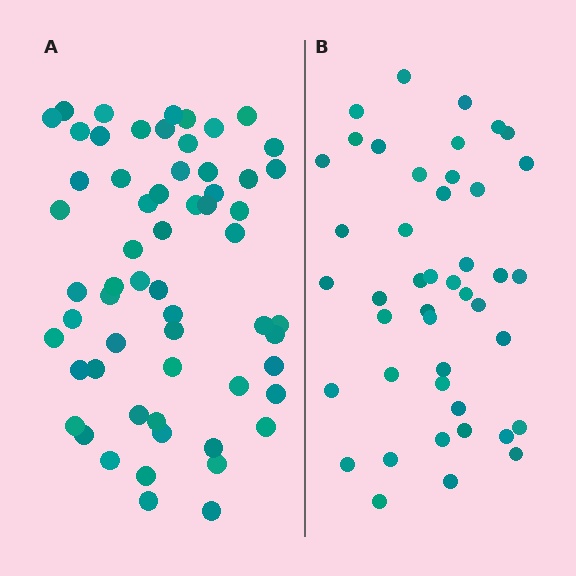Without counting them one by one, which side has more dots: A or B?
Region A (the left region) has more dots.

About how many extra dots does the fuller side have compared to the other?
Region A has approximately 15 more dots than region B.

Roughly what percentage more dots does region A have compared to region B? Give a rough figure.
About 35% more.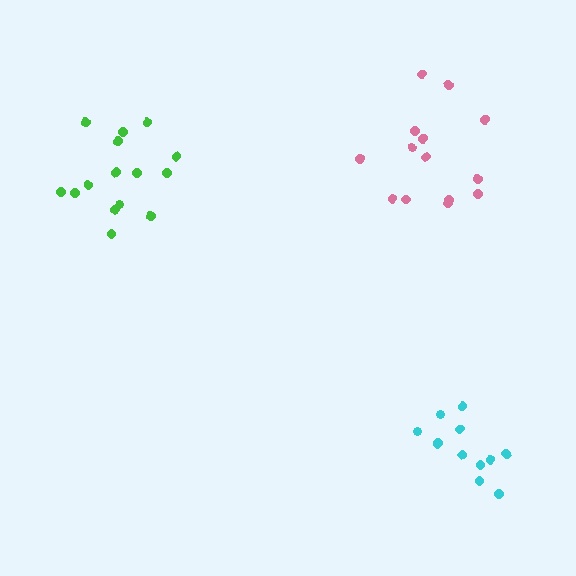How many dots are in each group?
Group 1: 15 dots, Group 2: 14 dots, Group 3: 12 dots (41 total).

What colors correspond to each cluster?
The clusters are colored: green, pink, cyan.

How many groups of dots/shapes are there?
There are 3 groups.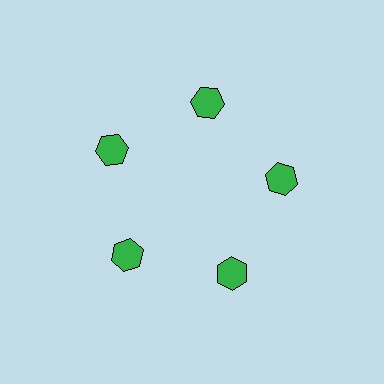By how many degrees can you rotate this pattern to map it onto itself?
The pattern maps onto itself every 72 degrees of rotation.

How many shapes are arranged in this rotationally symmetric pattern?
There are 5 shapes, arranged in 5 groups of 1.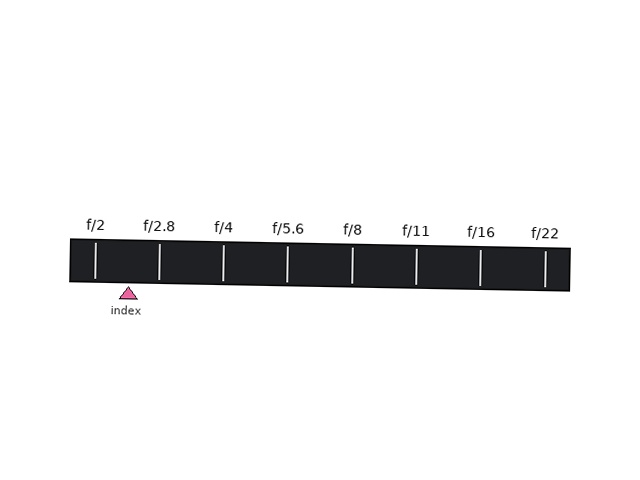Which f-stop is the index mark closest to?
The index mark is closest to f/2.8.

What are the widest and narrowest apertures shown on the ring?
The widest aperture shown is f/2 and the narrowest is f/22.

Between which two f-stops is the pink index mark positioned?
The index mark is between f/2 and f/2.8.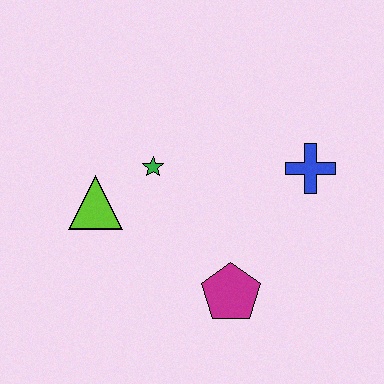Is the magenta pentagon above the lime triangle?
No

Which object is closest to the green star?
The lime triangle is closest to the green star.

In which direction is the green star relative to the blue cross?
The green star is to the left of the blue cross.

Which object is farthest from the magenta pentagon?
The lime triangle is farthest from the magenta pentagon.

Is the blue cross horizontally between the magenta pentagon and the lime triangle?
No